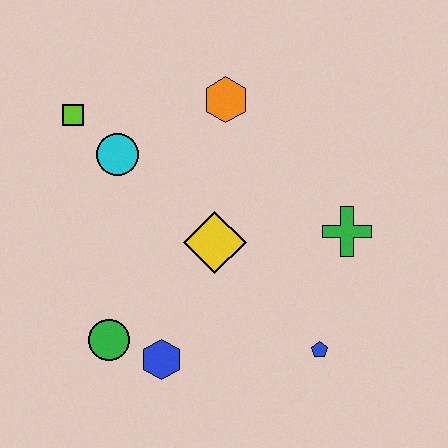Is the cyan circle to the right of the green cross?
No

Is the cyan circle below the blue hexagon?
No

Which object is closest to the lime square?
The cyan circle is closest to the lime square.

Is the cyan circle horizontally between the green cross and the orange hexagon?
No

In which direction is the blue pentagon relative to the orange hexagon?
The blue pentagon is below the orange hexagon.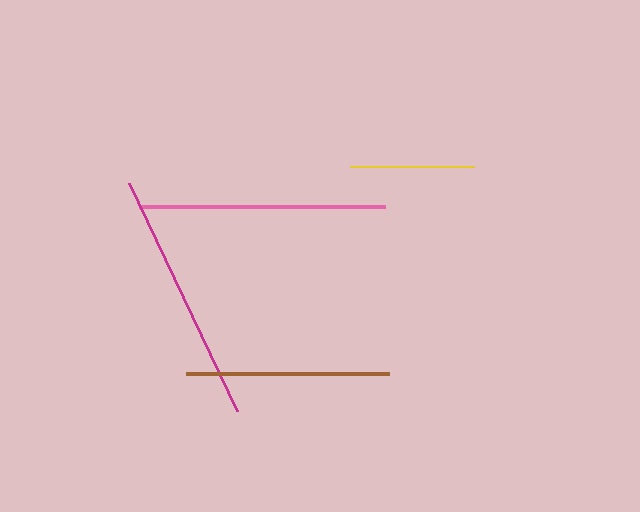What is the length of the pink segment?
The pink segment is approximately 247 pixels long.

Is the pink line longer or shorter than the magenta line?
The magenta line is longer than the pink line.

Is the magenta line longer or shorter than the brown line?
The magenta line is longer than the brown line.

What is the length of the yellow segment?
The yellow segment is approximately 124 pixels long.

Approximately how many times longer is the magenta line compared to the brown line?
The magenta line is approximately 1.2 times the length of the brown line.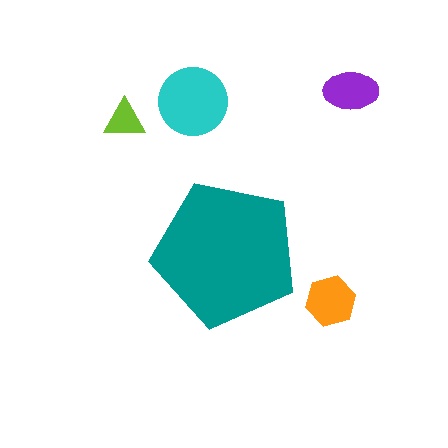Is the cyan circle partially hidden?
No, the cyan circle is fully visible.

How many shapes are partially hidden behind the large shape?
0 shapes are partially hidden.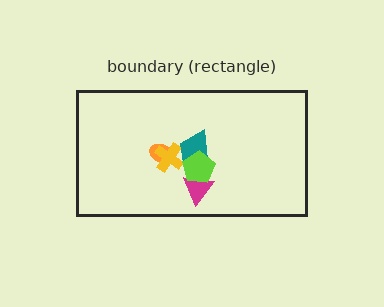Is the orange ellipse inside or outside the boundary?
Inside.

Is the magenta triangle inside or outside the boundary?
Inside.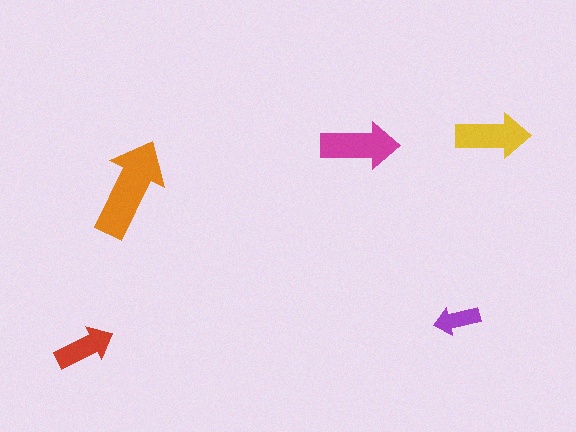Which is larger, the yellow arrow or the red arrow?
The yellow one.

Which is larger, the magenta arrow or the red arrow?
The magenta one.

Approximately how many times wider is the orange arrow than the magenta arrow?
About 1.5 times wider.